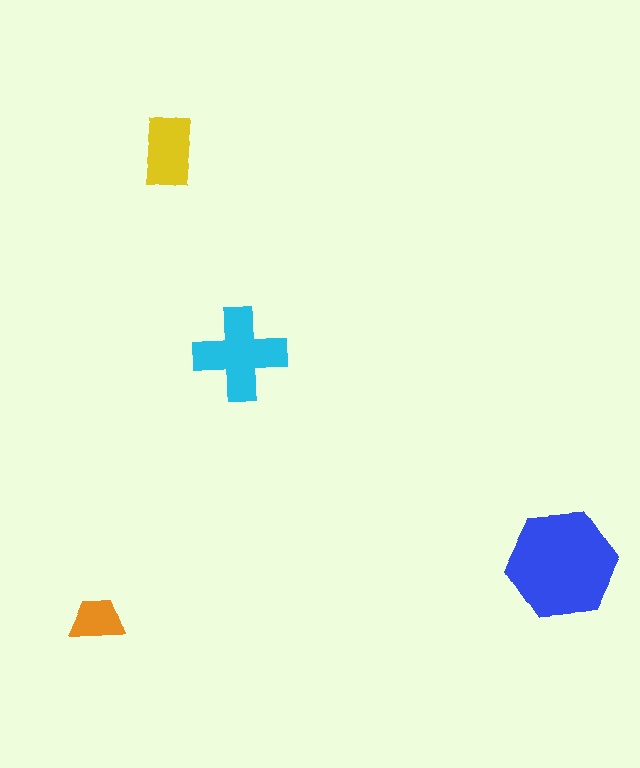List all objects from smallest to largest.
The orange trapezoid, the yellow rectangle, the cyan cross, the blue hexagon.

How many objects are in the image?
There are 4 objects in the image.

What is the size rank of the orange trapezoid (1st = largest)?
4th.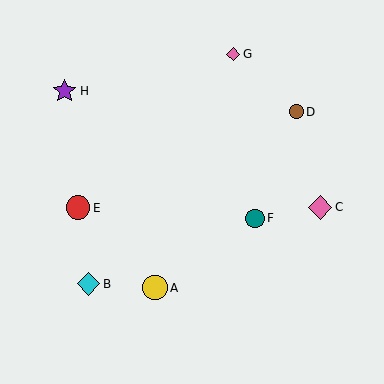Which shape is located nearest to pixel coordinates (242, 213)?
The teal circle (labeled F) at (255, 218) is nearest to that location.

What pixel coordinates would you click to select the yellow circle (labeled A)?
Click at (155, 288) to select the yellow circle A.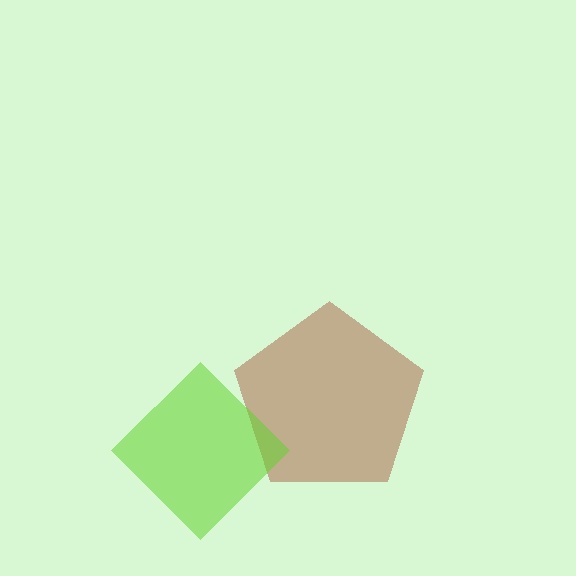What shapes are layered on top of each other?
The layered shapes are: a brown pentagon, a lime diamond.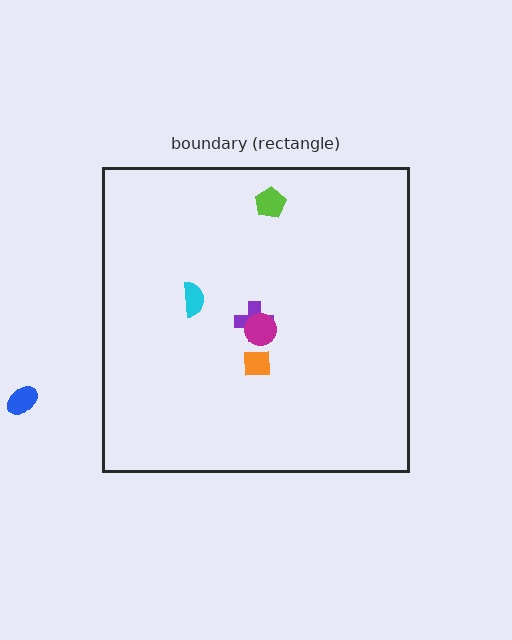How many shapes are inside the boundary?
5 inside, 1 outside.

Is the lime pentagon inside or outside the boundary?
Inside.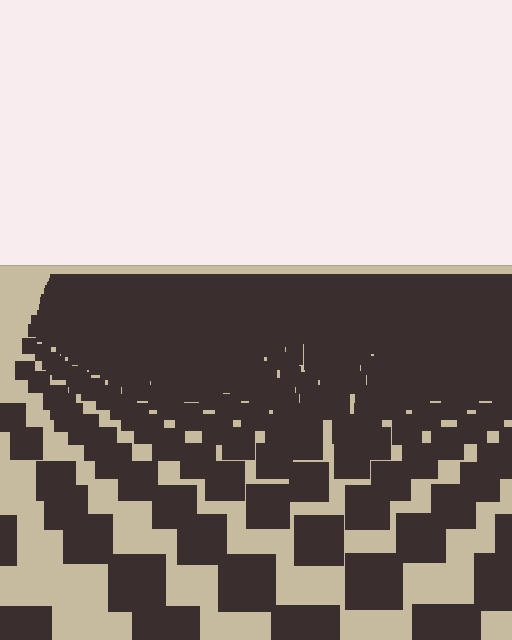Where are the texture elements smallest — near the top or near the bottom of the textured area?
Near the top.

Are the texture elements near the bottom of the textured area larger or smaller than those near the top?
Larger. Near the bottom, elements are closer to the viewer and appear at a bigger on-screen size.